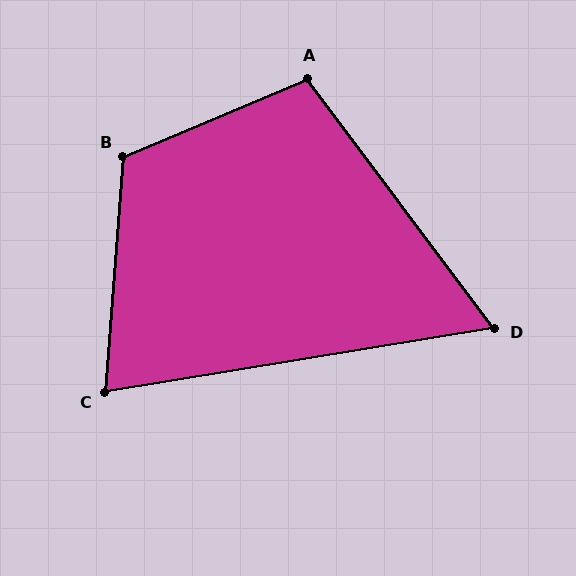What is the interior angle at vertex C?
Approximately 76 degrees (acute).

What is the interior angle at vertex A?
Approximately 104 degrees (obtuse).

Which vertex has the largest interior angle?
B, at approximately 118 degrees.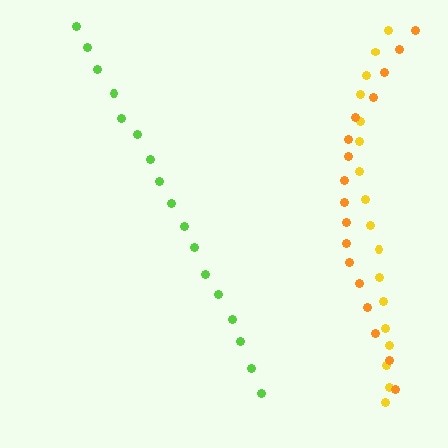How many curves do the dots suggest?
There are 3 distinct paths.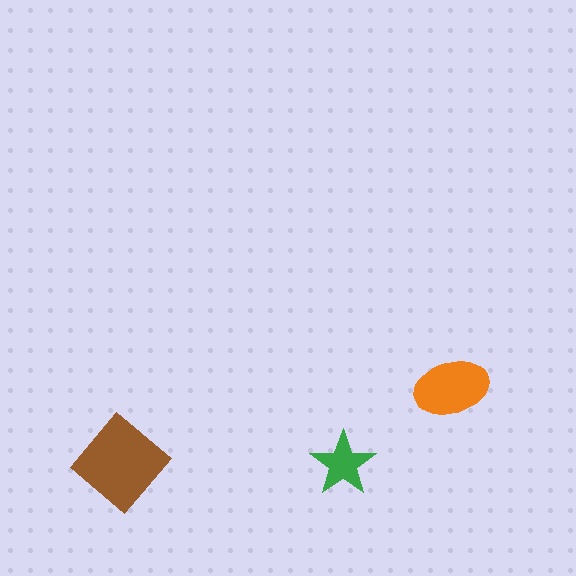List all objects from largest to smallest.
The brown diamond, the orange ellipse, the green star.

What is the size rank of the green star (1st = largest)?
3rd.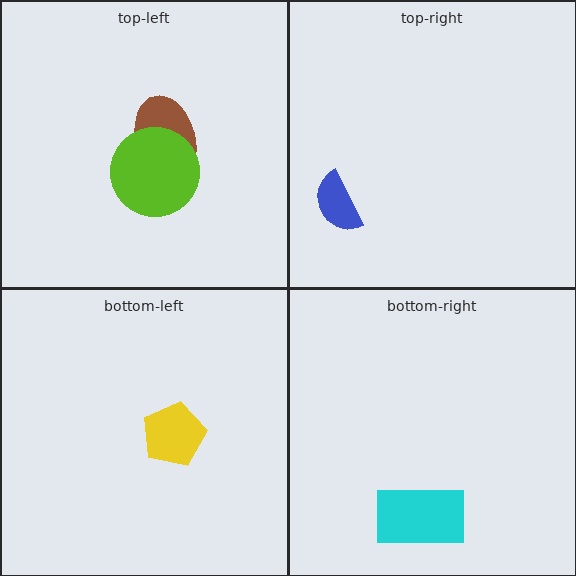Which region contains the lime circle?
The top-left region.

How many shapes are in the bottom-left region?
1.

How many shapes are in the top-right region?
1.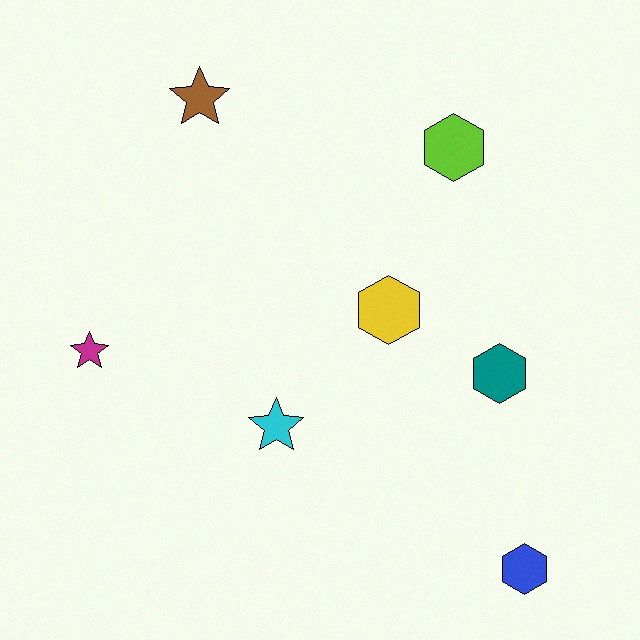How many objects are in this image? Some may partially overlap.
There are 7 objects.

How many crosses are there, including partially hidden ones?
There are no crosses.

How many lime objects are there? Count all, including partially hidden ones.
There is 1 lime object.